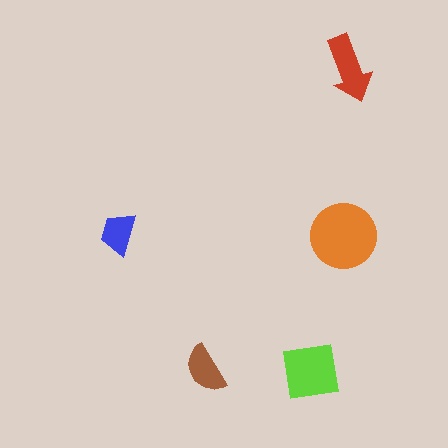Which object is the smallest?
The blue trapezoid.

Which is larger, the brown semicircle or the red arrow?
The red arrow.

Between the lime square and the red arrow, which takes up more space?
The lime square.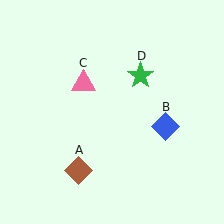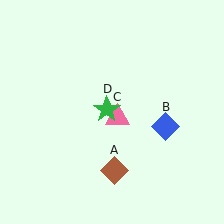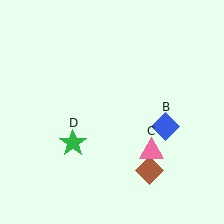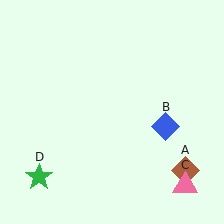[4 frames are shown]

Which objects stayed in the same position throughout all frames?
Blue diamond (object B) remained stationary.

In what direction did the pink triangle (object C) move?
The pink triangle (object C) moved down and to the right.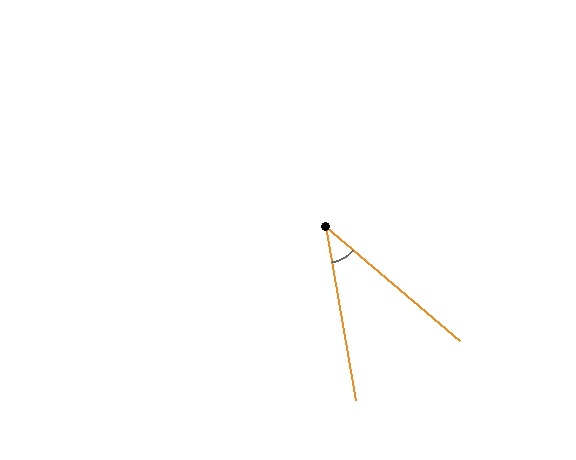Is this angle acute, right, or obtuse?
It is acute.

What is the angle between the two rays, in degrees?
Approximately 40 degrees.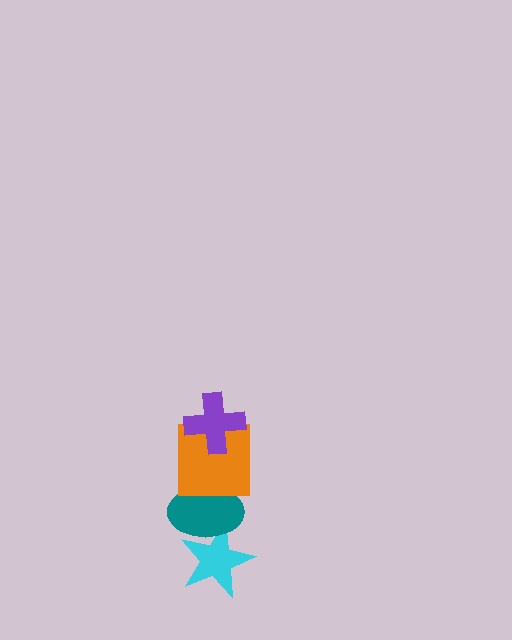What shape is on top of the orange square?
The purple cross is on top of the orange square.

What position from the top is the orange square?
The orange square is 2nd from the top.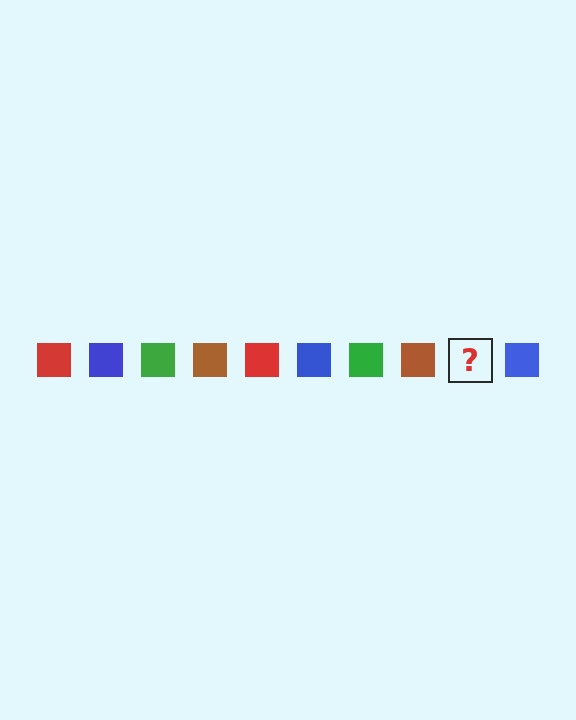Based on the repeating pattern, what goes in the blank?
The blank should be a red square.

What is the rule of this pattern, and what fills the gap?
The rule is that the pattern cycles through red, blue, green, brown squares. The gap should be filled with a red square.